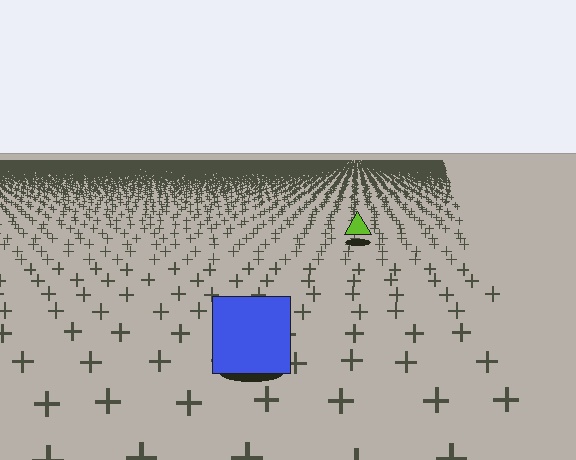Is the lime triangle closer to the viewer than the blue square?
No. The blue square is closer — you can tell from the texture gradient: the ground texture is coarser near it.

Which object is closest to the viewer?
The blue square is closest. The texture marks near it are larger and more spread out.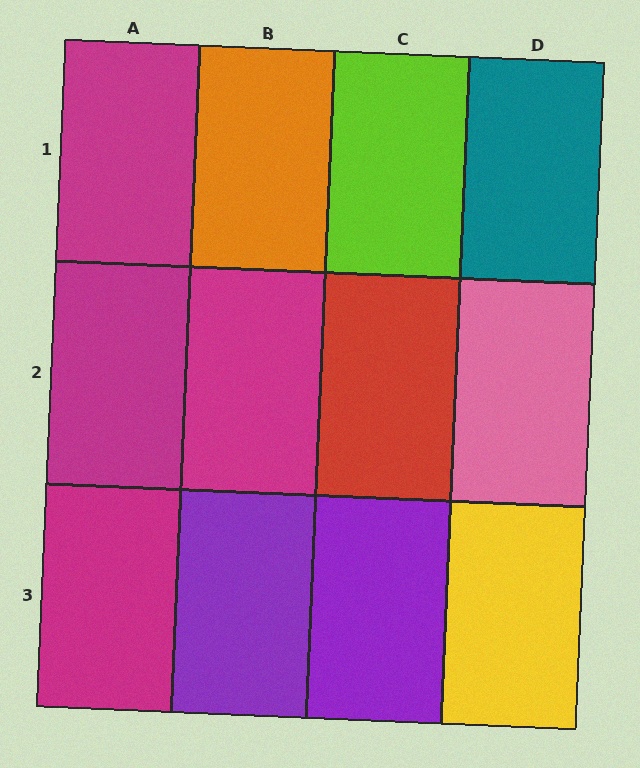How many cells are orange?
1 cell is orange.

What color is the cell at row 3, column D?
Yellow.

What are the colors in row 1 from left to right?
Magenta, orange, lime, teal.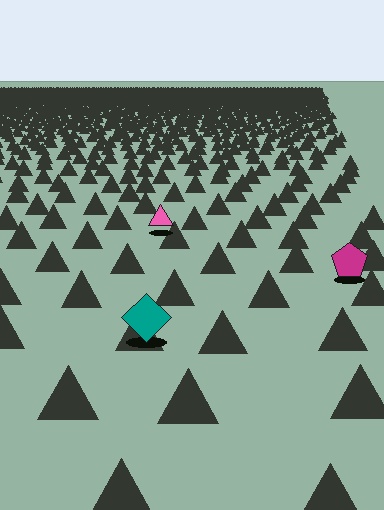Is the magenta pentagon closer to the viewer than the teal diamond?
No. The teal diamond is closer — you can tell from the texture gradient: the ground texture is coarser near it.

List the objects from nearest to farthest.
From nearest to farthest: the teal diamond, the magenta pentagon, the pink triangle.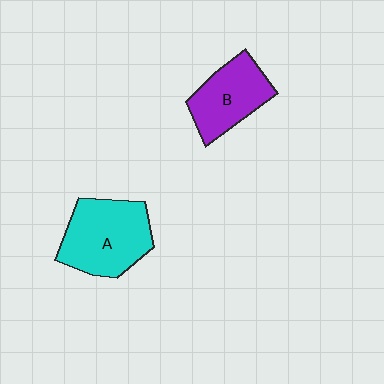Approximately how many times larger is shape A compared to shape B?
Approximately 1.3 times.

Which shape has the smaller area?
Shape B (purple).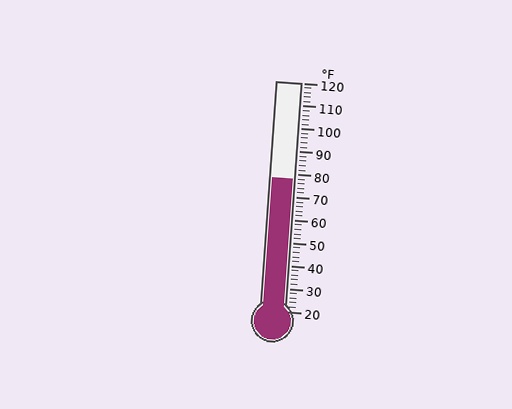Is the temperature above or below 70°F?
The temperature is above 70°F.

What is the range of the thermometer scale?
The thermometer scale ranges from 20°F to 120°F.